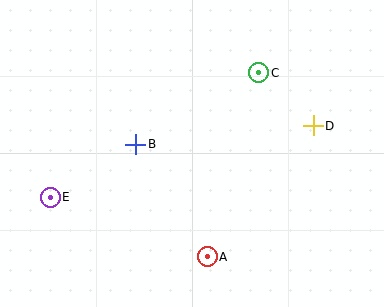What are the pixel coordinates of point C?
Point C is at (259, 73).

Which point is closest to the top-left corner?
Point B is closest to the top-left corner.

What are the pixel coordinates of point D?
Point D is at (313, 126).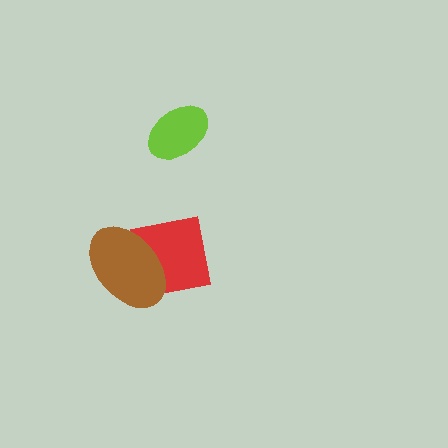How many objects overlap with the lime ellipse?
0 objects overlap with the lime ellipse.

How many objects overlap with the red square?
1 object overlaps with the red square.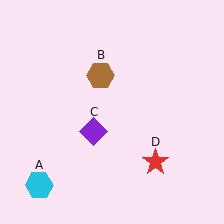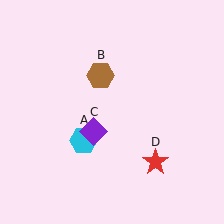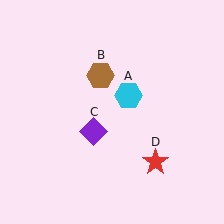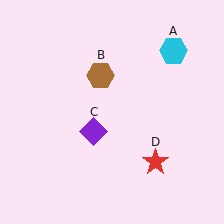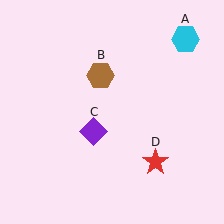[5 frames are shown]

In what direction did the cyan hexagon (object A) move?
The cyan hexagon (object A) moved up and to the right.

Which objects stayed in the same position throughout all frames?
Brown hexagon (object B) and purple diamond (object C) and red star (object D) remained stationary.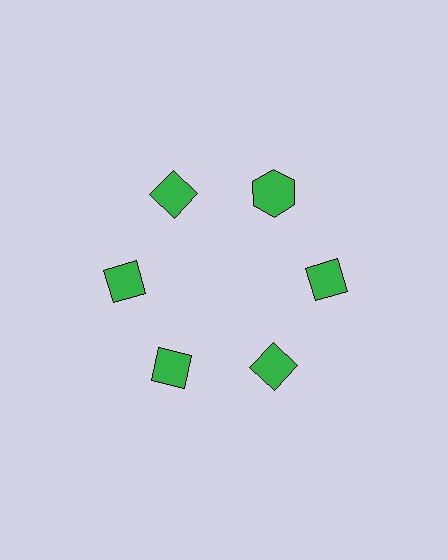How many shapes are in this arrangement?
There are 6 shapes arranged in a ring pattern.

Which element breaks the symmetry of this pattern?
The green hexagon at roughly the 1 o'clock position breaks the symmetry. All other shapes are green diamonds.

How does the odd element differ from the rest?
It has a different shape: hexagon instead of diamond.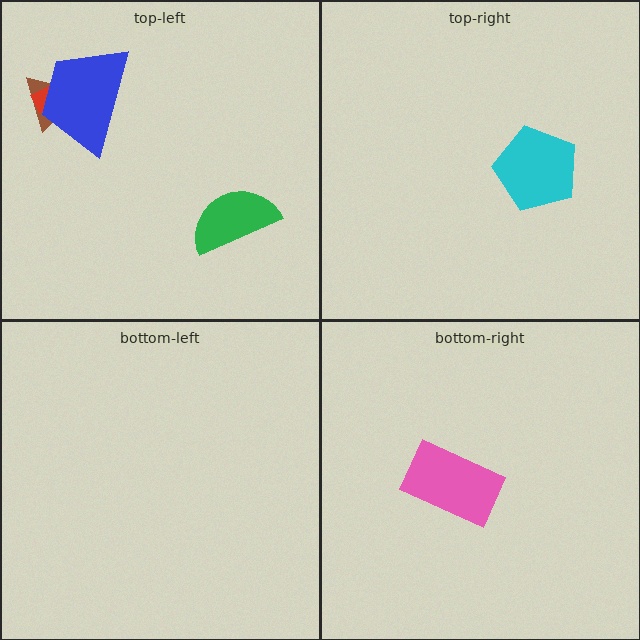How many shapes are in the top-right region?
1.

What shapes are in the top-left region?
The green semicircle, the brown triangle, the red arrow, the blue trapezoid.